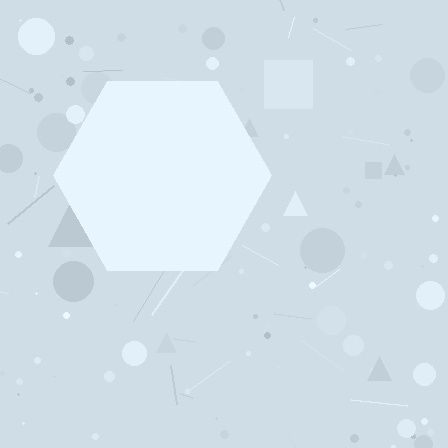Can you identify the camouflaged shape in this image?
The camouflaged shape is a hexagon.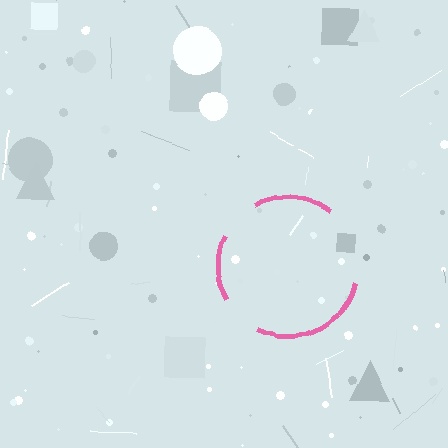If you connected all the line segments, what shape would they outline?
They would outline a circle.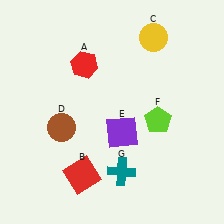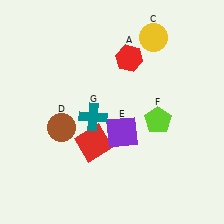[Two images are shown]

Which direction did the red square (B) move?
The red square (B) moved up.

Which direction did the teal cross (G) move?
The teal cross (G) moved up.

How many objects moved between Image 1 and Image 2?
3 objects moved between the two images.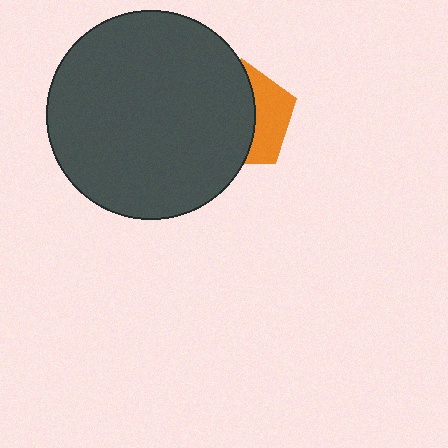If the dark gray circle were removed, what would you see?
You would see the complete orange pentagon.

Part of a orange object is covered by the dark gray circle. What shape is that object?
It is a pentagon.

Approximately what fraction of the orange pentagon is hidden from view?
Roughly 63% of the orange pentagon is hidden behind the dark gray circle.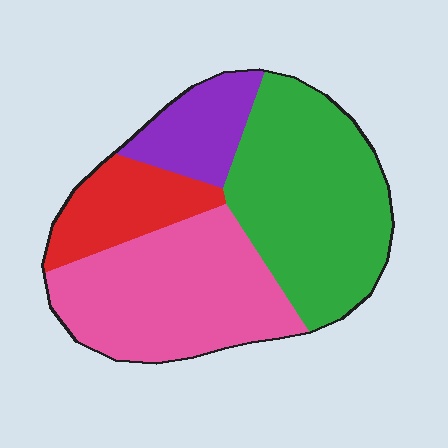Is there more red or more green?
Green.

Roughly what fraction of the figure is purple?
Purple covers around 10% of the figure.